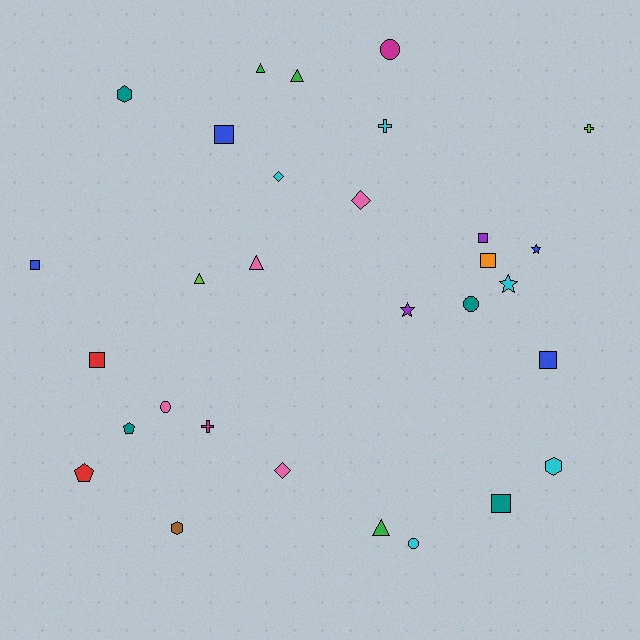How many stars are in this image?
There are 3 stars.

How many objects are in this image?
There are 30 objects.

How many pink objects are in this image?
There are 4 pink objects.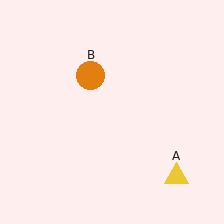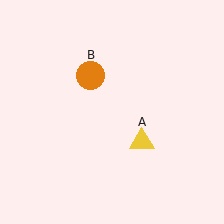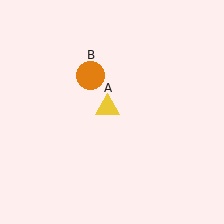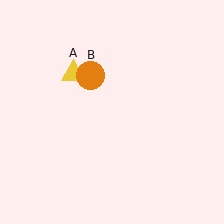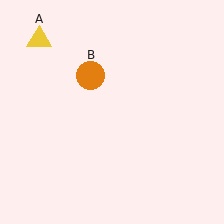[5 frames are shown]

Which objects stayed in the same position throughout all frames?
Orange circle (object B) remained stationary.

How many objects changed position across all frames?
1 object changed position: yellow triangle (object A).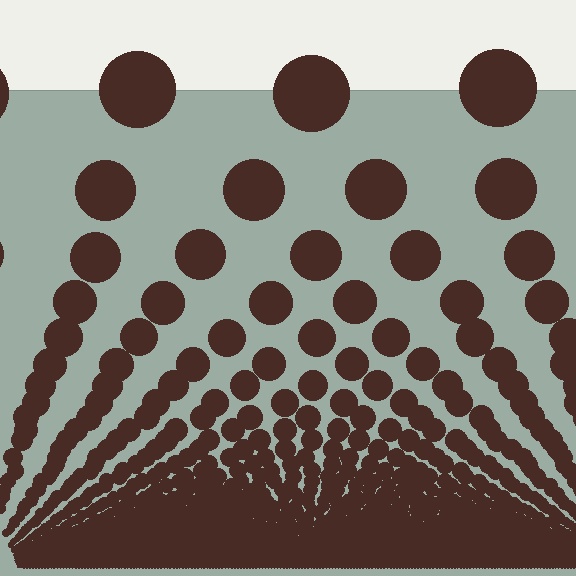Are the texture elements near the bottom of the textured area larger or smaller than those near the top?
Smaller. The gradient is inverted — elements near the bottom are smaller and denser.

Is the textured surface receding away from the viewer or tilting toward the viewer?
The surface appears to tilt toward the viewer. Texture elements get larger and sparser toward the top.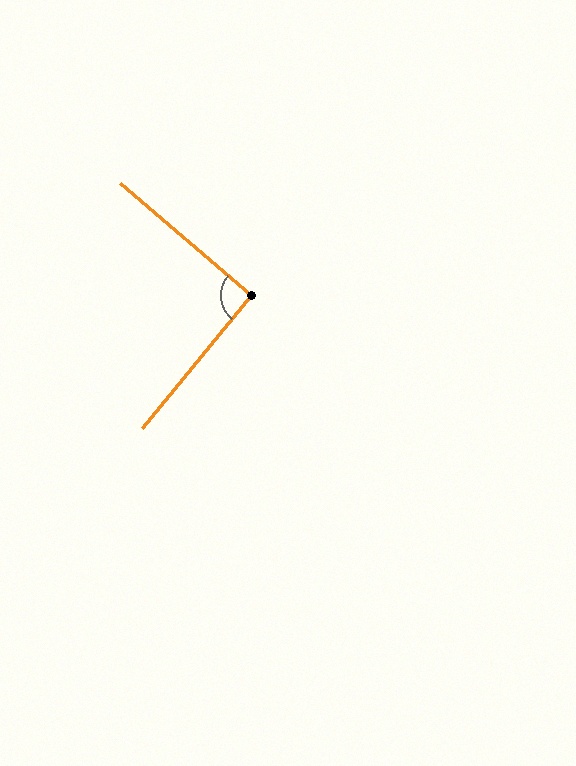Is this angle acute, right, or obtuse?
It is approximately a right angle.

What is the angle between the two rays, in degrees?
Approximately 91 degrees.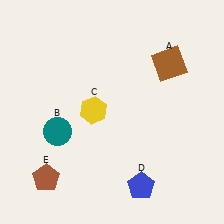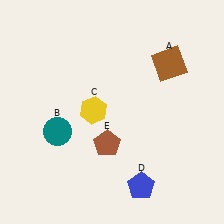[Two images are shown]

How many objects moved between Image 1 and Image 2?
1 object moved between the two images.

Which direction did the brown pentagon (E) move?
The brown pentagon (E) moved right.